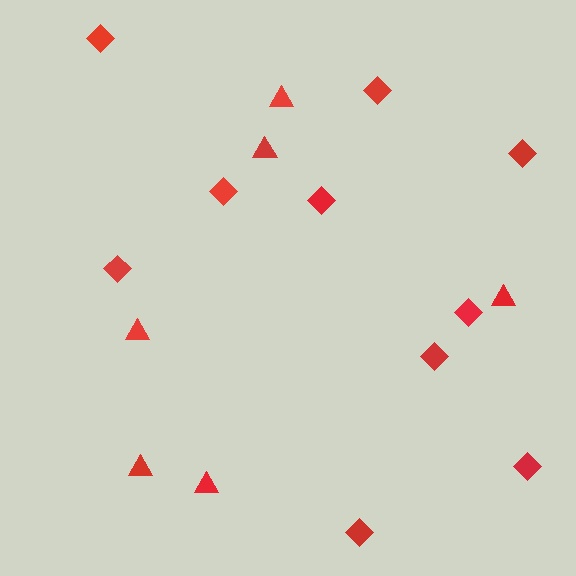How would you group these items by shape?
There are 2 groups: one group of triangles (6) and one group of diamonds (10).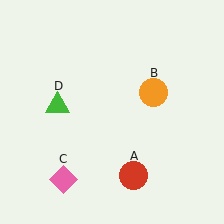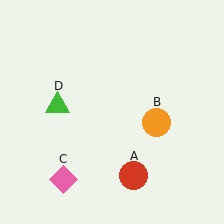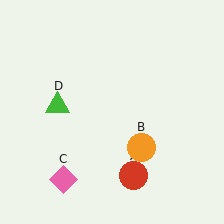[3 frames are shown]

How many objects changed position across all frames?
1 object changed position: orange circle (object B).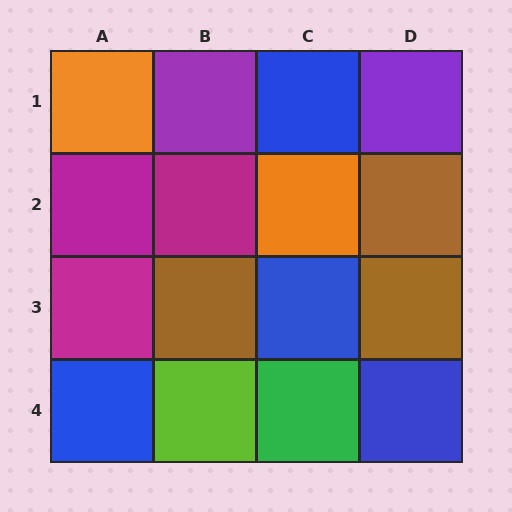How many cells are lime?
1 cell is lime.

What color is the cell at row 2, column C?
Orange.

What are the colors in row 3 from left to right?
Magenta, brown, blue, brown.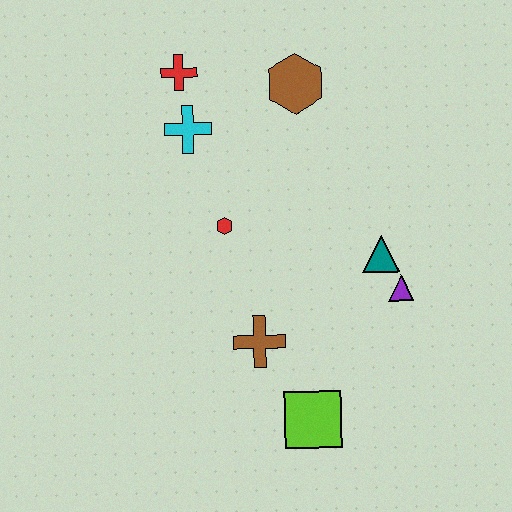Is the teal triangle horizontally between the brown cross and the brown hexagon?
No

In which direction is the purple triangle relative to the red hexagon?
The purple triangle is to the right of the red hexagon.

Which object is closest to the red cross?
The cyan cross is closest to the red cross.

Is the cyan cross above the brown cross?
Yes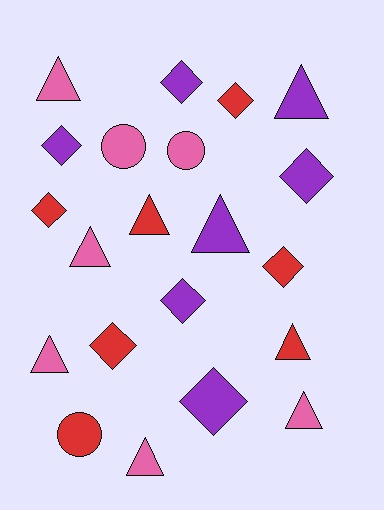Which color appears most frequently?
Purple, with 7 objects.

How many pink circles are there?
There are 2 pink circles.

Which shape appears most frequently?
Triangle, with 9 objects.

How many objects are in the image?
There are 21 objects.